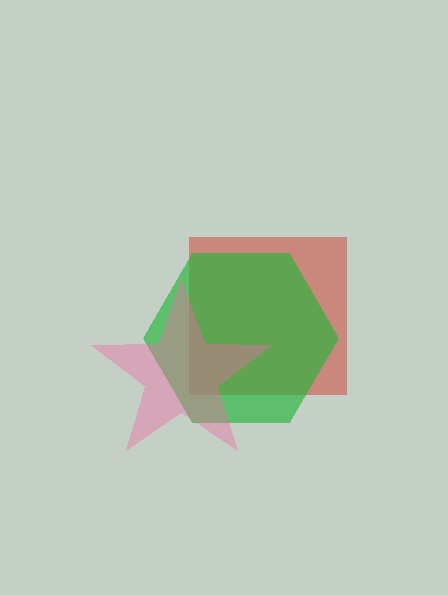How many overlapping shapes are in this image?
There are 3 overlapping shapes in the image.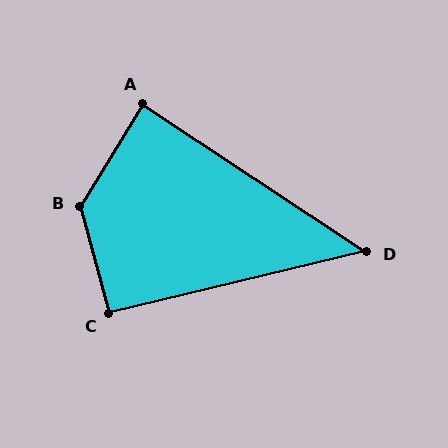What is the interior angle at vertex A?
Approximately 88 degrees (approximately right).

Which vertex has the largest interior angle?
B, at approximately 133 degrees.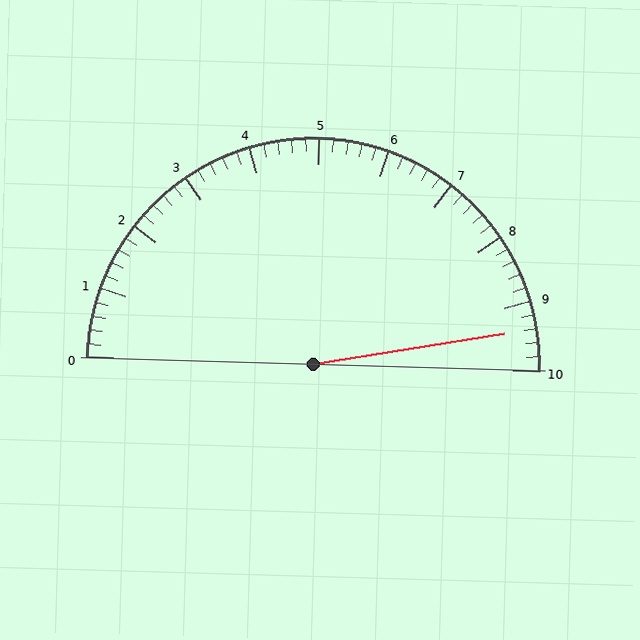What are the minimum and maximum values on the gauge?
The gauge ranges from 0 to 10.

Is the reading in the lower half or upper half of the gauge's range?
The reading is in the upper half of the range (0 to 10).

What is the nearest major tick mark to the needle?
The nearest major tick mark is 9.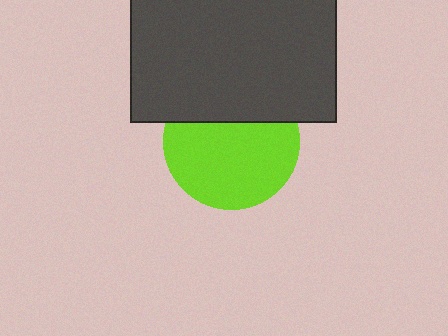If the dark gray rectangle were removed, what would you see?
You would see the complete lime circle.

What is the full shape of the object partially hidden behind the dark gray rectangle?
The partially hidden object is a lime circle.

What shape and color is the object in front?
The object in front is a dark gray rectangle.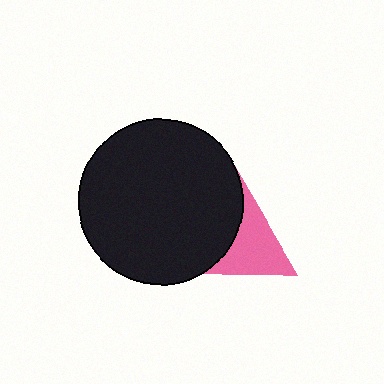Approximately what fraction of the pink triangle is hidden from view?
Roughly 55% of the pink triangle is hidden behind the black circle.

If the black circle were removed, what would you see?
You would see the complete pink triangle.